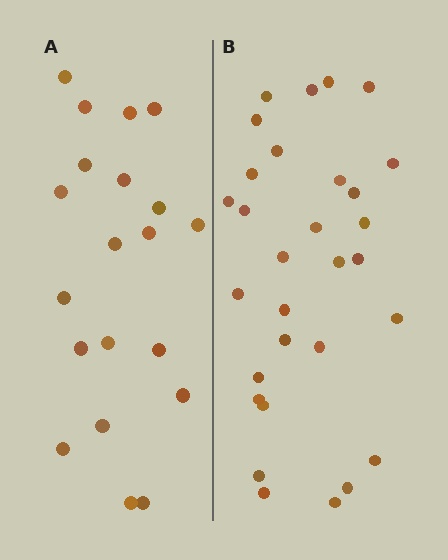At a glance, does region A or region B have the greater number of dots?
Region B (the right region) has more dots.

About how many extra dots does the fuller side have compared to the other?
Region B has roughly 10 or so more dots than region A.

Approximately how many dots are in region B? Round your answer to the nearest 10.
About 30 dots.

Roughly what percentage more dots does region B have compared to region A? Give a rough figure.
About 50% more.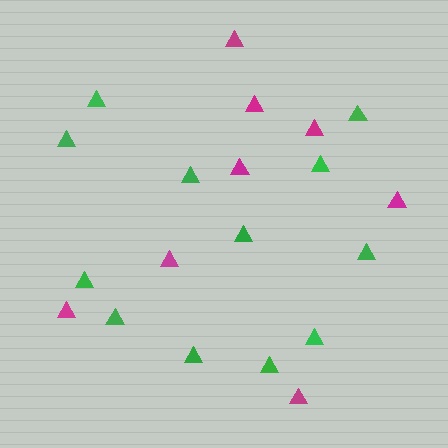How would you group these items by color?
There are 2 groups: one group of magenta triangles (8) and one group of green triangles (12).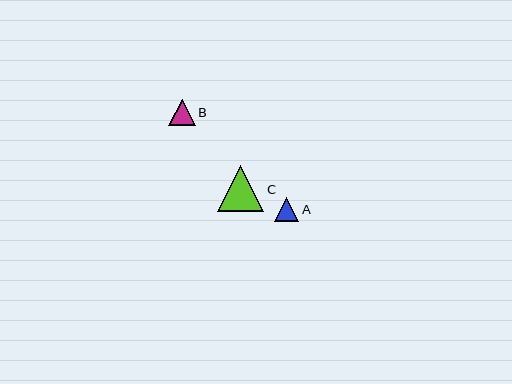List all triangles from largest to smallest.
From largest to smallest: C, B, A.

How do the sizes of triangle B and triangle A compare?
Triangle B and triangle A are approximately the same size.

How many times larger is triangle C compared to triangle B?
Triangle C is approximately 1.7 times the size of triangle B.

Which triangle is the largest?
Triangle C is the largest with a size of approximately 46 pixels.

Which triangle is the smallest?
Triangle A is the smallest with a size of approximately 24 pixels.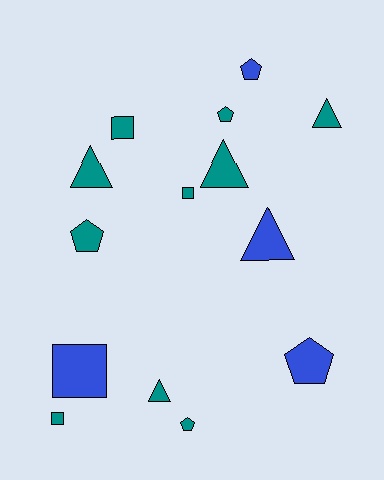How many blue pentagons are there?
There are 2 blue pentagons.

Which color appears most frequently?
Teal, with 10 objects.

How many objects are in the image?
There are 14 objects.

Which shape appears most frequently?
Pentagon, with 5 objects.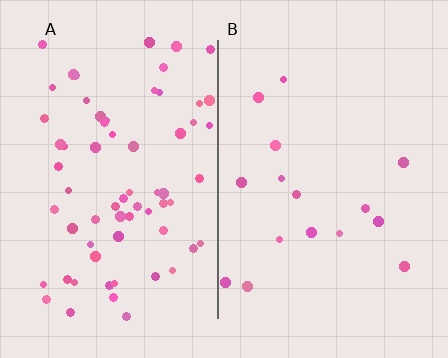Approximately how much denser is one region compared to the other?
Approximately 4.2× — region A over region B.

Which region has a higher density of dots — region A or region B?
A (the left).